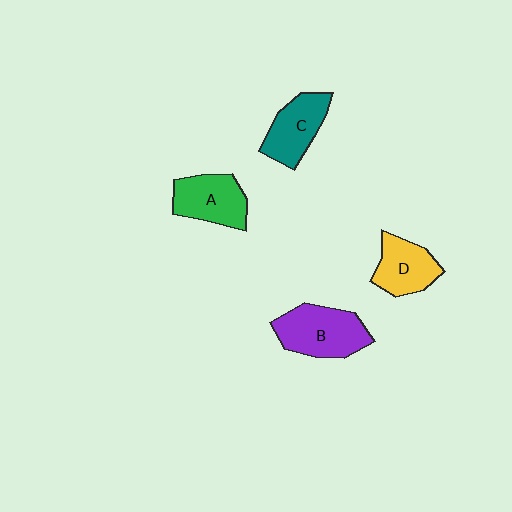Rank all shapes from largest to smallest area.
From largest to smallest: B (purple), A (green), C (teal), D (yellow).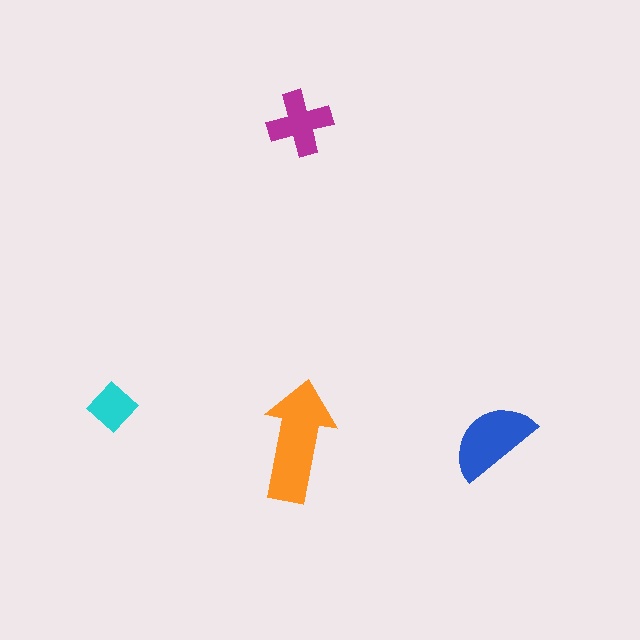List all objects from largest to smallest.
The orange arrow, the blue semicircle, the magenta cross, the cyan diamond.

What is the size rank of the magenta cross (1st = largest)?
3rd.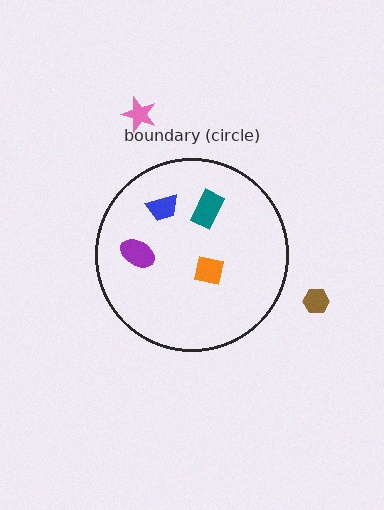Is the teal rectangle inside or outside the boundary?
Inside.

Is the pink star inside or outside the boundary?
Outside.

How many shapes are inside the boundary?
4 inside, 2 outside.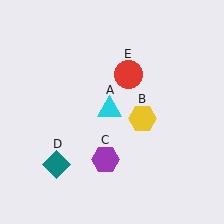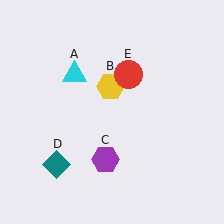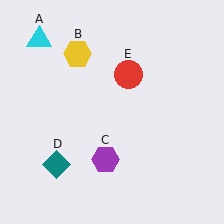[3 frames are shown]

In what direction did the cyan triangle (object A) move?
The cyan triangle (object A) moved up and to the left.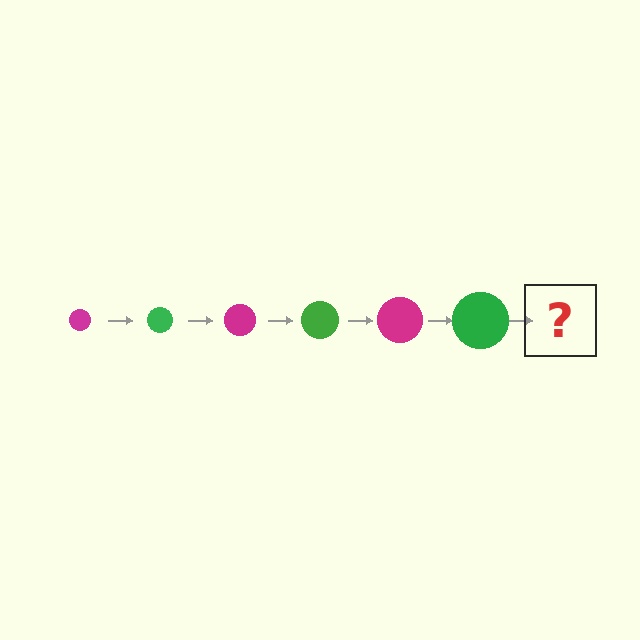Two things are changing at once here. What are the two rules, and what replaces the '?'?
The two rules are that the circle grows larger each step and the color cycles through magenta and green. The '?' should be a magenta circle, larger than the previous one.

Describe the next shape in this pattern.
It should be a magenta circle, larger than the previous one.